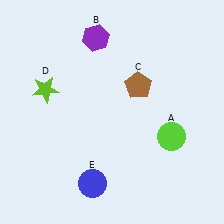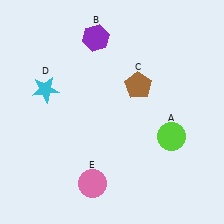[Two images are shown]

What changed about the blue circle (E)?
In Image 1, E is blue. In Image 2, it changed to pink.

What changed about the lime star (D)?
In Image 1, D is lime. In Image 2, it changed to cyan.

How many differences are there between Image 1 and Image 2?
There are 2 differences between the two images.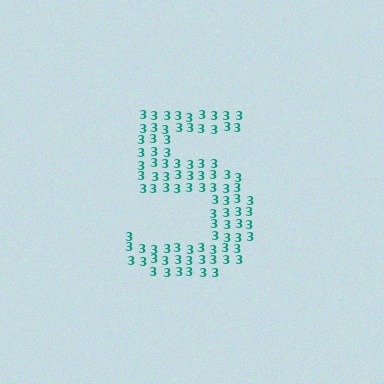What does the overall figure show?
The overall figure shows the digit 5.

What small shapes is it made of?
It is made of small digit 3's.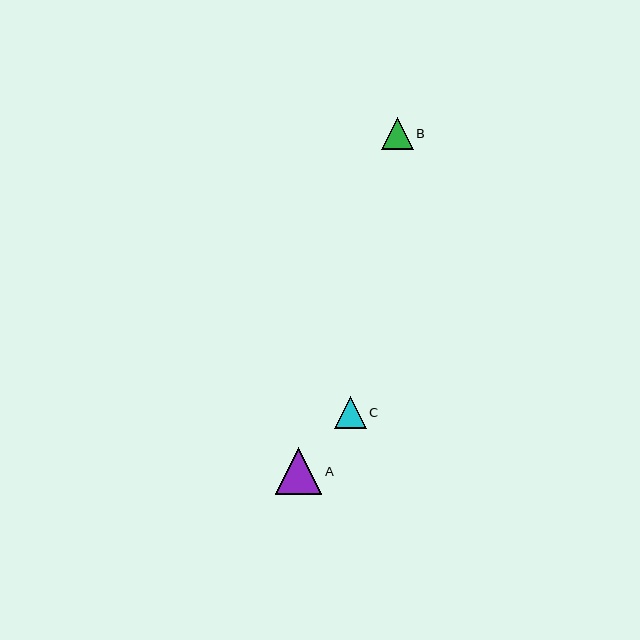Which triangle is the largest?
Triangle A is the largest with a size of approximately 47 pixels.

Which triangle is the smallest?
Triangle C is the smallest with a size of approximately 31 pixels.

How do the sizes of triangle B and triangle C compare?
Triangle B and triangle C are approximately the same size.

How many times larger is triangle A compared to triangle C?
Triangle A is approximately 1.5 times the size of triangle C.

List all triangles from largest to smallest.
From largest to smallest: A, B, C.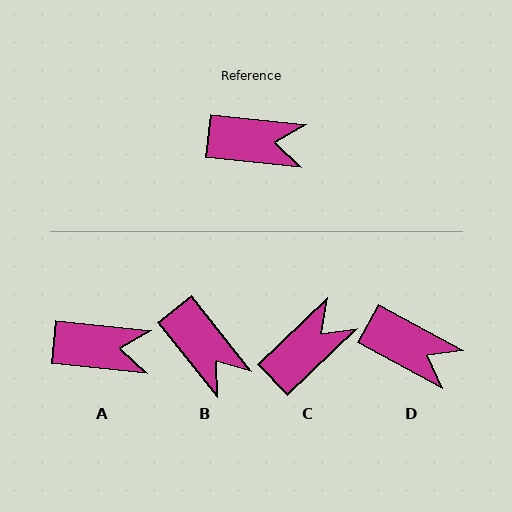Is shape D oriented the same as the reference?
No, it is off by about 23 degrees.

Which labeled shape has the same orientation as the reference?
A.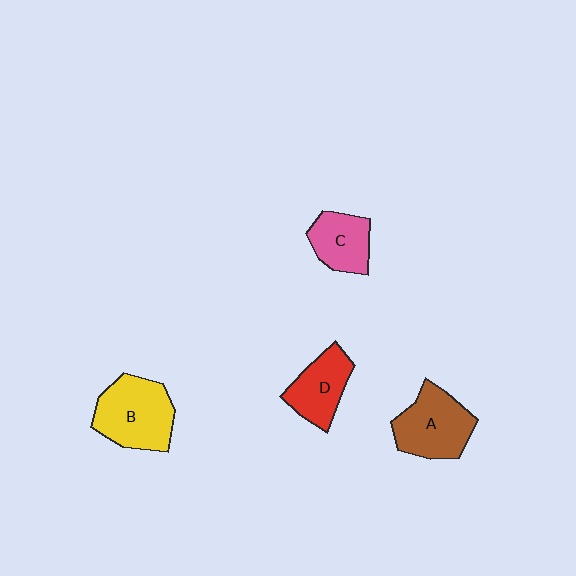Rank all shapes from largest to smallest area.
From largest to smallest: B (yellow), A (brown), D (red), C (pink).